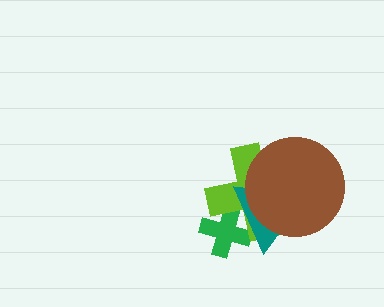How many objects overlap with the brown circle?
2 objects overlap with the brown circle.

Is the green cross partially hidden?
Yes, it is partially covered by another shape.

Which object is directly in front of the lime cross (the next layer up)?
The teal triangle is directly in front of the lime cross.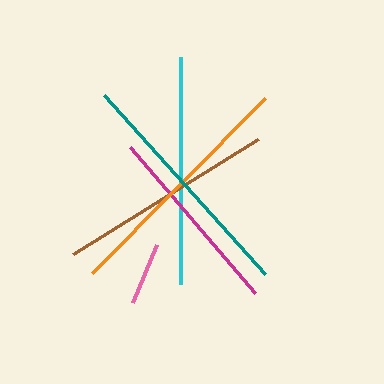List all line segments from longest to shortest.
From longest to shortest: orange, teal, cyan, brown, magenta, pink.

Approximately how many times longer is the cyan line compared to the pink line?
The cyan line is approximately 3.6 times the length of the pink line.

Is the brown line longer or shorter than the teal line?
The teal line is longer than the brown line.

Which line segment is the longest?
The orange line is the longest at approximately 246 pixels.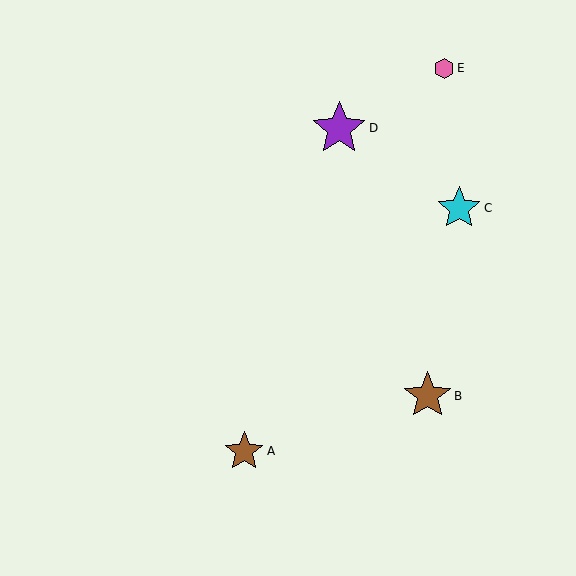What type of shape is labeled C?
Shape C is a cyan star.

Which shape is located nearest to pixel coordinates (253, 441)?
The brown star (labeled A) at (244, 451) is nearest to that location.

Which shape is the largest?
The purple star (labeled D) is the largest.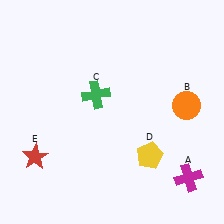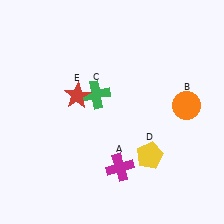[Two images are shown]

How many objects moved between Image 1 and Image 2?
2 objects moved between the two images.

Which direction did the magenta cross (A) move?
The magenta cross (A) moved left.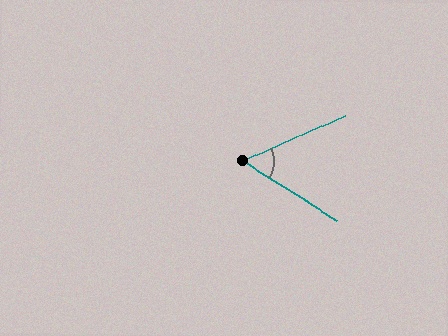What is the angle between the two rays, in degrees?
Approximately 56 degrees.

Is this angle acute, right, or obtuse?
It is acute.